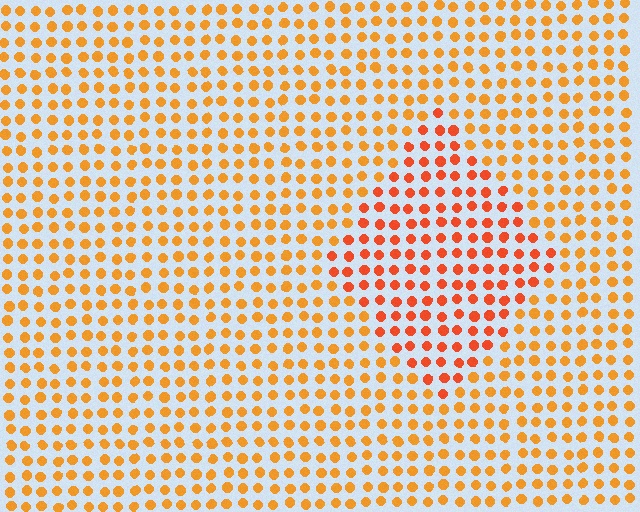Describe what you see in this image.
The image is filled with small orange elements in a uniform arrangement. A diamond-shaped region is visible where the elements are tinted to a slightly different hue, forming a subtle color boundary.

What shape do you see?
I see a diamond.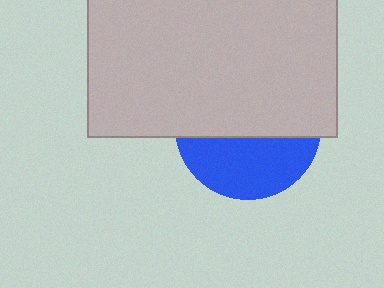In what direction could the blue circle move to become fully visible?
The blue circle could move down. That would shift it out from behind the light gray rectangle entirely.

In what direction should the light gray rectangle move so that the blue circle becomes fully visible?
The light gray rectangle should move up. That is the shortest direction to clear the overlap and leave the blue circle fully visible.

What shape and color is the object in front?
The object in front is a light gray rectangle.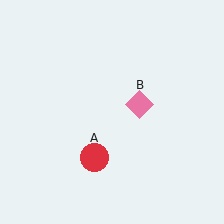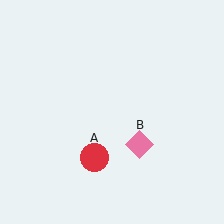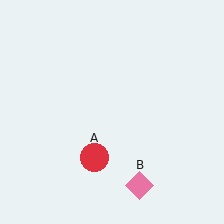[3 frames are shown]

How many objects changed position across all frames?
1 object changed position: pink diamond (object B).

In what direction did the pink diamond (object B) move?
The pink diamond (object B) moved down.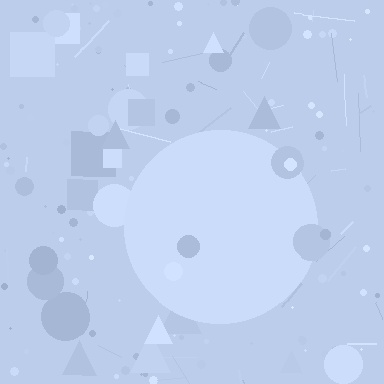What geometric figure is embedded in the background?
A circle is embedded in the background.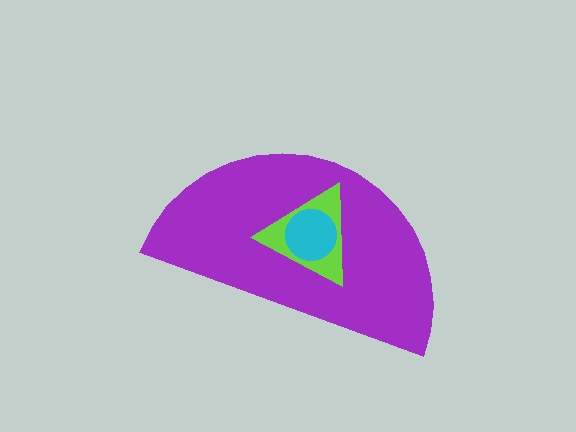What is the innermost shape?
The cyan circle.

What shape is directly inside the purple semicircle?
The lime triangle.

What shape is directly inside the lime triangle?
The cyan circle.